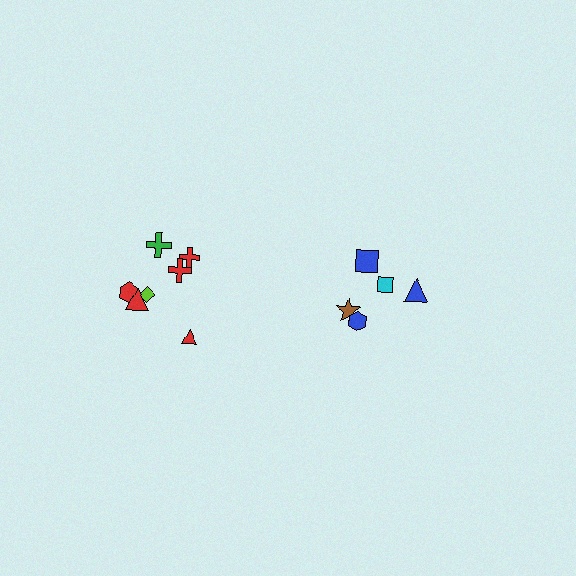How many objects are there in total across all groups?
There are 12 objects.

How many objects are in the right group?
There are 5 objects.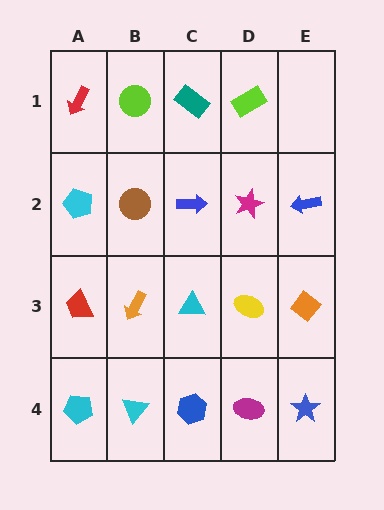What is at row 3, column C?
A cyan triangle.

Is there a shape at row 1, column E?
No, that cell is empty.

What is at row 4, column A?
A cyan pentagon.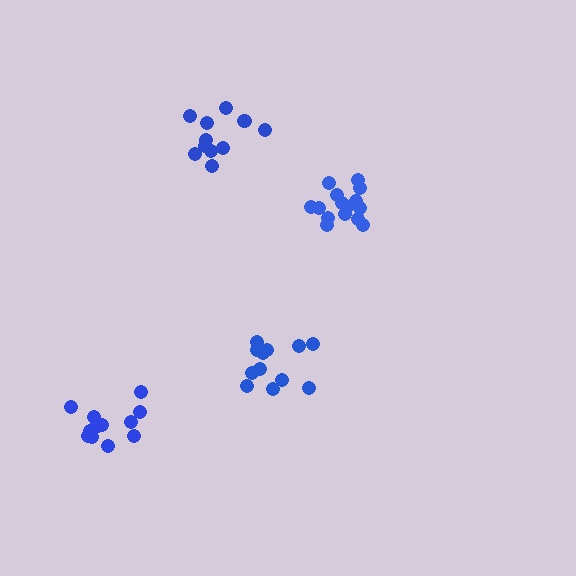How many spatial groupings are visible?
There are 4 spatial groupings.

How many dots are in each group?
Group 1: 11 dots, Group 2: 15 dots, Group 3: 12 dots, Group 4: 12 dots (50 total).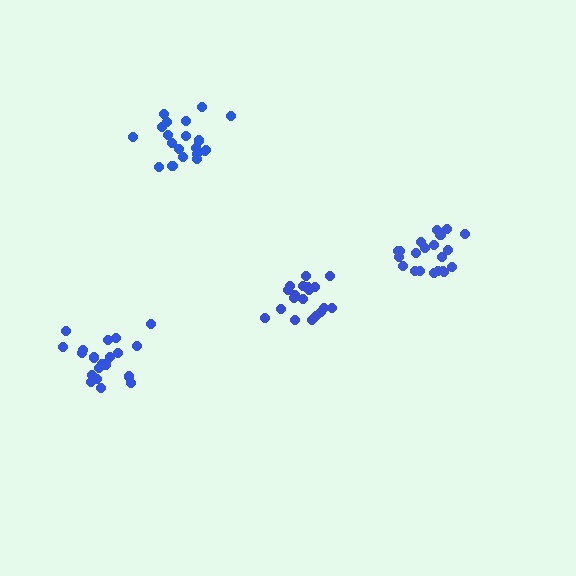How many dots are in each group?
Group 1: 21 dots, Group 2: 19 dots, Group 3: 21 dots, Group 4: 21 dots (82 total).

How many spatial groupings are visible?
There are 4 spatial groupings.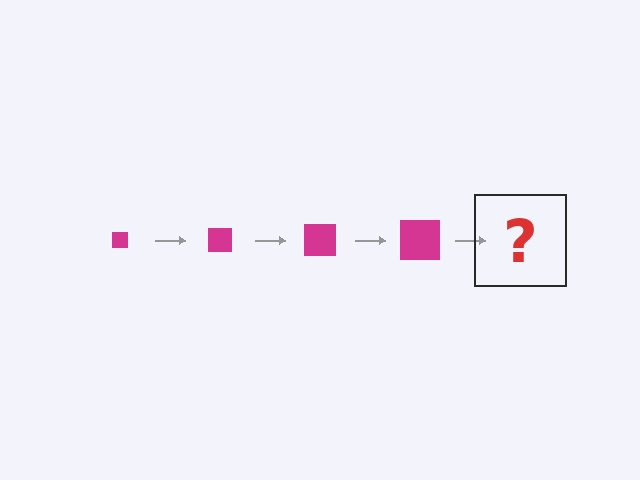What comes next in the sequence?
The next element should be a magenta square, larger than the previous one.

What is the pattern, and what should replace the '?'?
The pattern is that the square gets progressively larger each step. The '?' should be a magenta square, larger than the previous one.